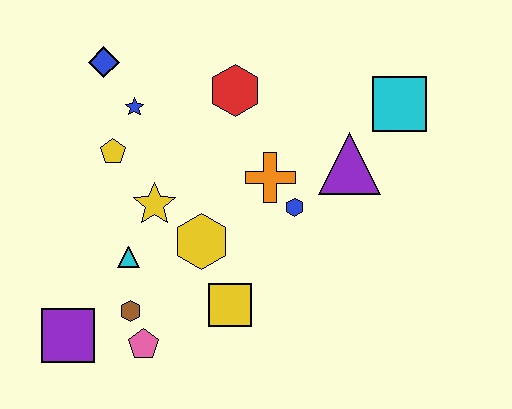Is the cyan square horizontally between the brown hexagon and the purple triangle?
No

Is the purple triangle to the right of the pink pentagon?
Yes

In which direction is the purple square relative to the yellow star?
The purple square is below the yellow star.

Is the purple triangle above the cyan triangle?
Yes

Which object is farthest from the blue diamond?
The cyan square is farthest from the blue diamond.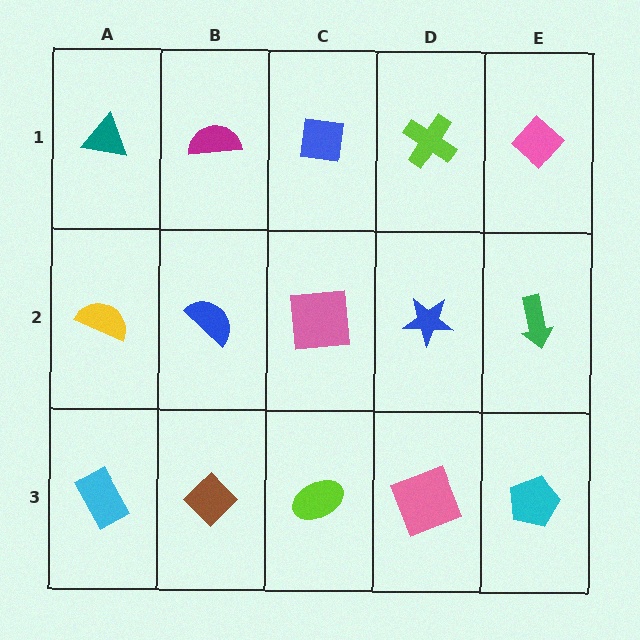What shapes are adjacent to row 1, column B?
A blue semicircle (row 2, column B), a teal triangle (row 1, column A), a blue square (row 1, column C).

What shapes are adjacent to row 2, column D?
A lime cross (row 1, column D), a pink square (row 3, column D), a pink square (row 2, column C), a green arrow (row 2, column E).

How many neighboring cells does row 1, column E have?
2.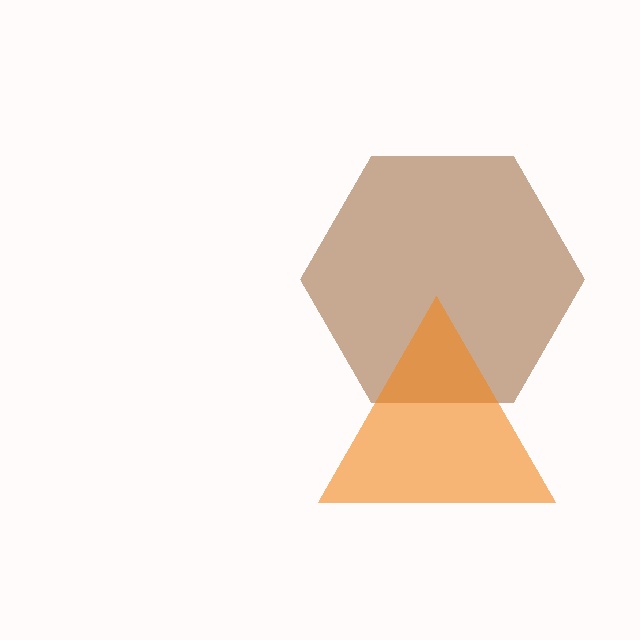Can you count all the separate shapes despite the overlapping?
Yes, there are 2 separate shapes.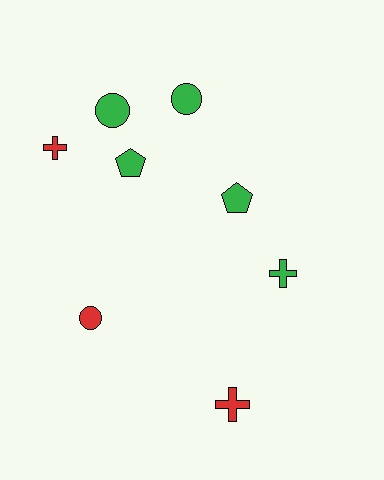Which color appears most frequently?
Green, with 5 objects.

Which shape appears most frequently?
Circle, with 3 objects.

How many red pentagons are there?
There are no red pentagons.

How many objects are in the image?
There are 8 objects.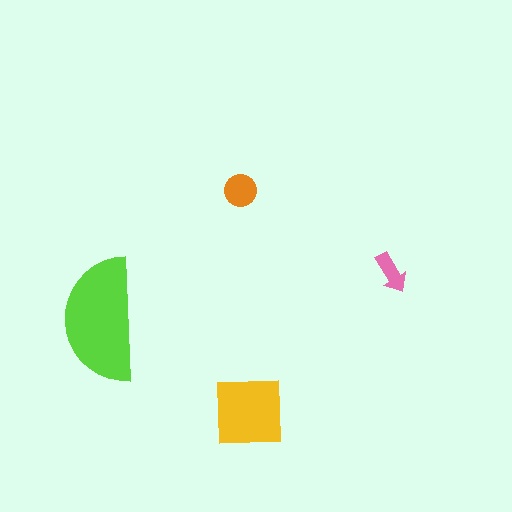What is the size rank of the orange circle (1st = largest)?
3rd.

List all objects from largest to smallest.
The lime semicircle, the yellow square, the orange circle, the pink arrow.